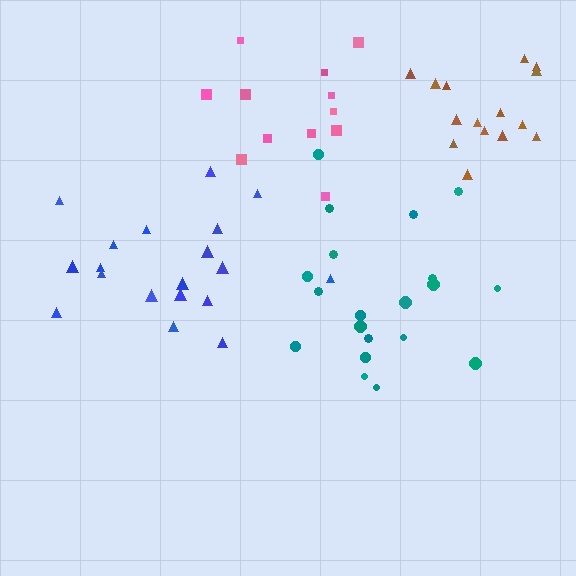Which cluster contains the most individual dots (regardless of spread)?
Teal (20).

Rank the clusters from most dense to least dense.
brown, teal, blue, pink.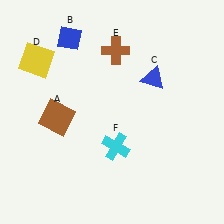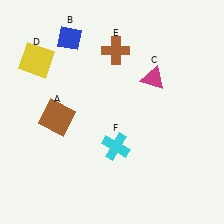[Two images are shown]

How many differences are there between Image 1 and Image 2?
There is 1 difference between the two images.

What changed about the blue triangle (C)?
In Image 1, C is blue. In Image 2, it changed to magenta.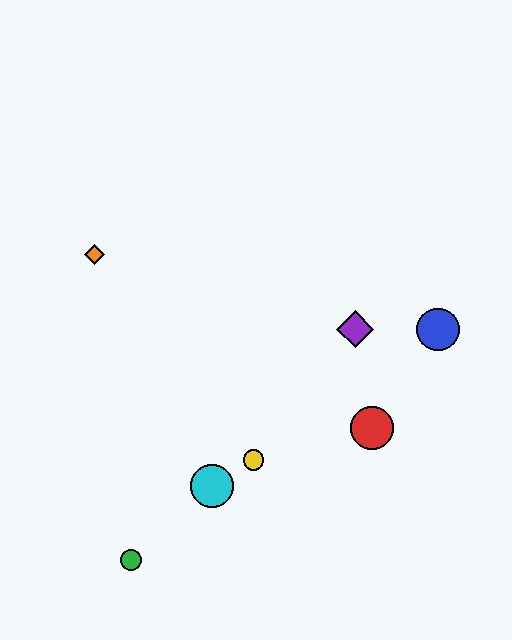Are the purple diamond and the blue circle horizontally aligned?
Yes, both are at y≈329.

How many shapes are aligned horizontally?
2 shapes (the blue circle, the purple diamond) are aligned horizontally.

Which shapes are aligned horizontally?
The blue circle, the purple diamond are aligned horizontally.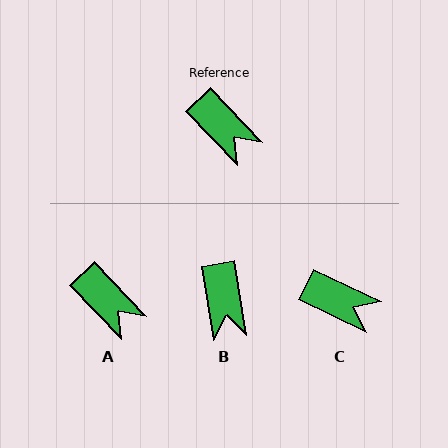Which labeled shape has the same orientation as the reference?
A.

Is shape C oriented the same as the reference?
No, it is off by about 21 degrees.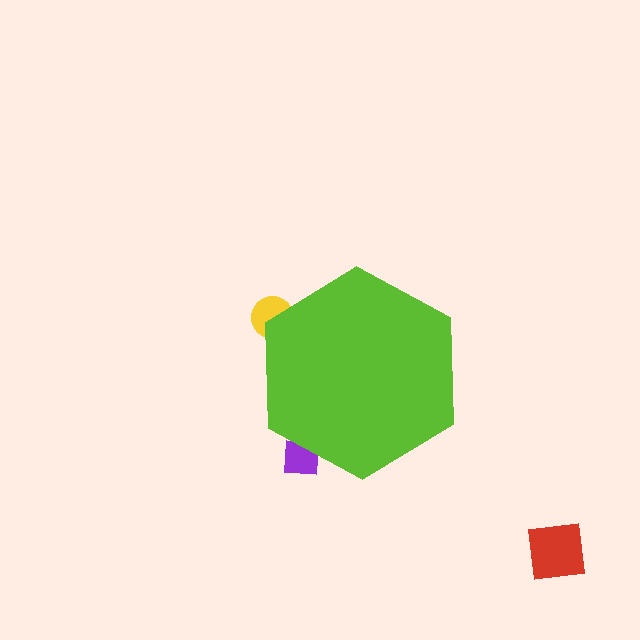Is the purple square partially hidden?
Yes, the purple square is partially hidden behind the lime hexagon.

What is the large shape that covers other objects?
A lime hexagon.